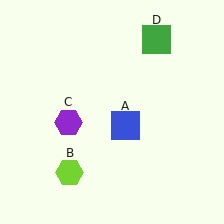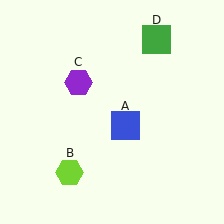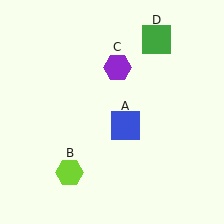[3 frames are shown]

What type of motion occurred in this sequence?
The purple hexagon (object C) rotated clockwise around the center of the scene.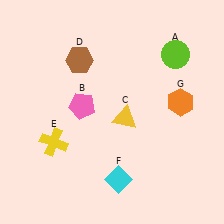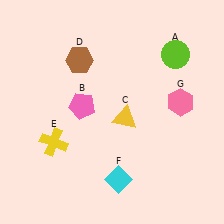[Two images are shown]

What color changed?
The hexagon (G) changed from orange in Image 1 to pink in Image 2.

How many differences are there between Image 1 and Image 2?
There is 1 difference between the two images.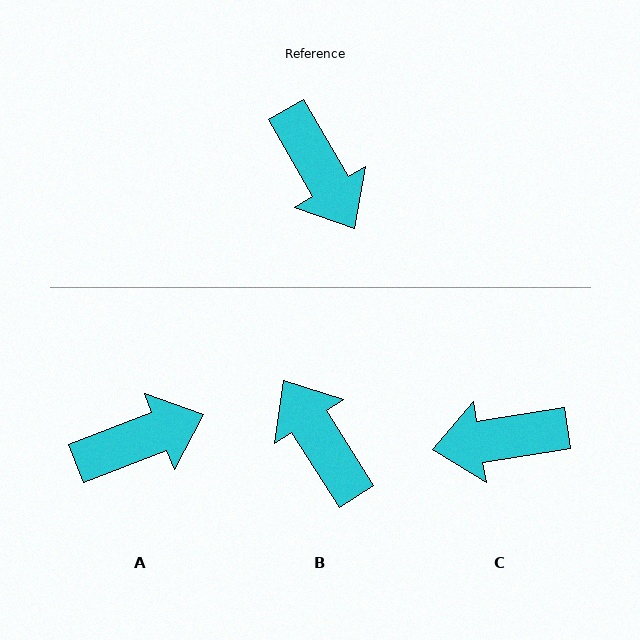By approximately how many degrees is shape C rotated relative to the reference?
Approximately 111 degrees clockwise.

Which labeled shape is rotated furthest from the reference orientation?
B, about 178 degrees away.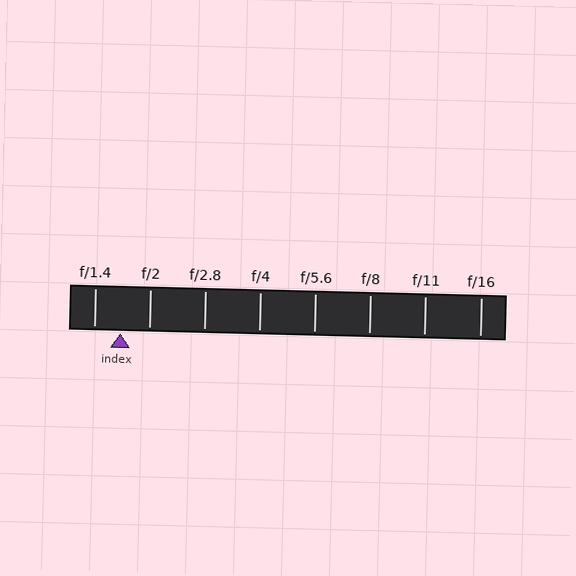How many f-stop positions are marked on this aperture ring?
There are 8 f-stop positions marked.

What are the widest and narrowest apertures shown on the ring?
The widest aperture shown is f/1.4 and the narrowest is f/16.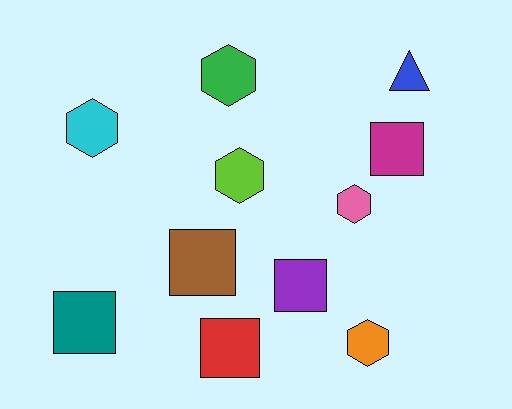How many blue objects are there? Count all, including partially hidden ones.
There is 1 blue object.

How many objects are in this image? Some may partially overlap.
There are 11 objects.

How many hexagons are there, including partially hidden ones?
There are 5 hexagons.